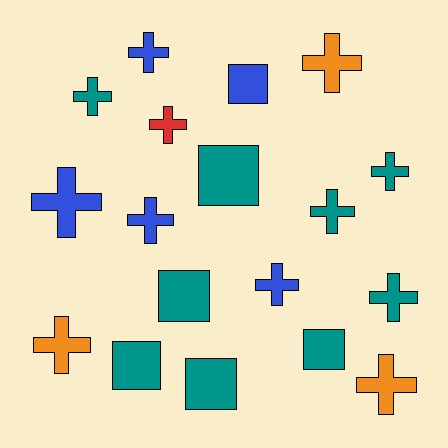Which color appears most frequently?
Teal, with 9 objects.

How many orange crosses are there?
There are 3 orange crosses.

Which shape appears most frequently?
Cross, with 12 objects.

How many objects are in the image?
There are 18 objects.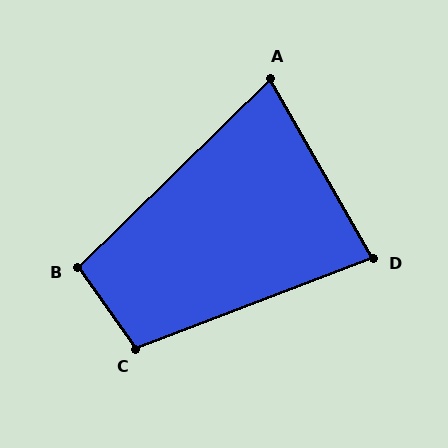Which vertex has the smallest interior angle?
A, at approximately 75 degrees.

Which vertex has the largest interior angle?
C, at approximately 105 degrees.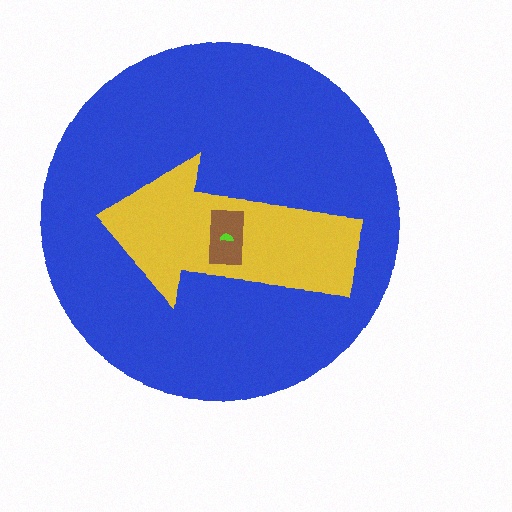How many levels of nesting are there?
4.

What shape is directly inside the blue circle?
The yellow arrow.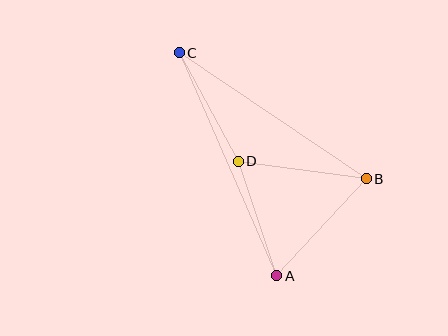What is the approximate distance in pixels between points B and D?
The distance between B and D is approximately 130 pixels.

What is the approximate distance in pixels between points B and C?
The distance between B and C is approximately 226 pixels.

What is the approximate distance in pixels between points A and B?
The distance between A and B is approximately 132 pixels.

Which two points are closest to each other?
Points A and D are closest to each other.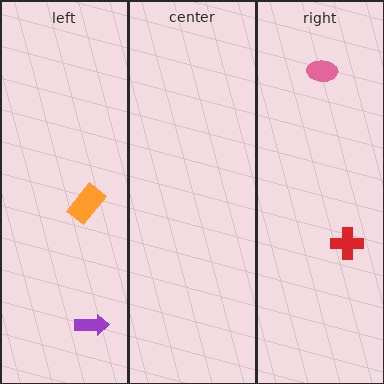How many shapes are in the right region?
2.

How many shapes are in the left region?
2.